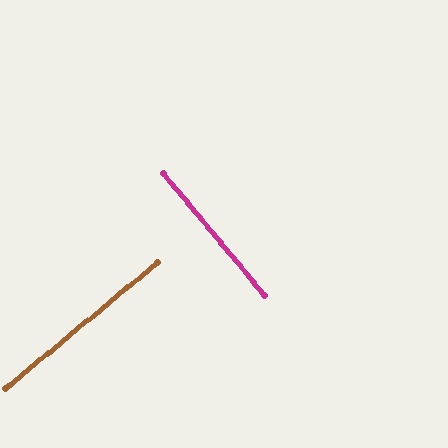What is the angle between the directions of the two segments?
Approximately 90 degrees.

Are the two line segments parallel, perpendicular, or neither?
Perpendicular — they meet at approximately 90°.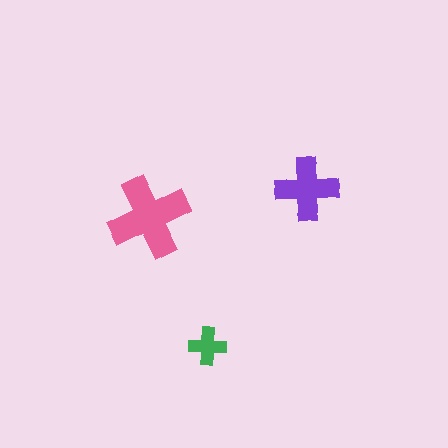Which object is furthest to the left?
The pink cross is leftmost.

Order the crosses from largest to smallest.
the pink one, the purple one, the green one.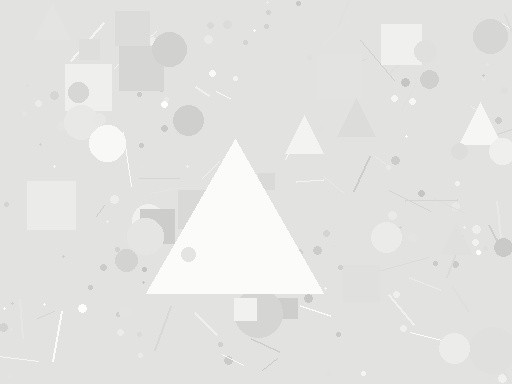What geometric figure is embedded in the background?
A triangle is embedded in the background.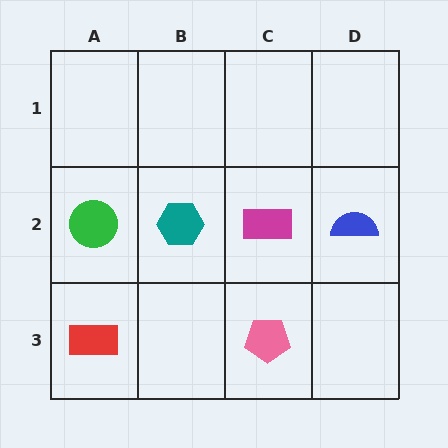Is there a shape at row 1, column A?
No, that cell is empty.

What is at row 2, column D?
A blue semicircle.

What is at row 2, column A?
A green circle.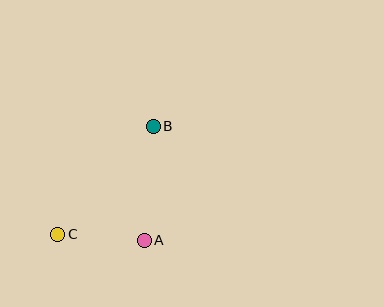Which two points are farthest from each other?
Points B and C are farthest from each other.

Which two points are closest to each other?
Points A and C are closest to each other.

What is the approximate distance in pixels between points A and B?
The distance between A and B is approximately 114 pixels.